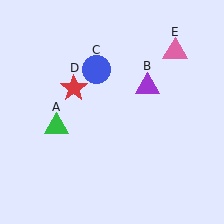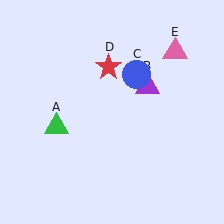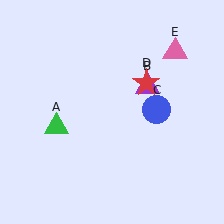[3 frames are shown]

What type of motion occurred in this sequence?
The blue circle (object C), red star (object D) rotated clockwise around the center of the scene.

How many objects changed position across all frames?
2 objects changed position: blue circle (object C), red star (object D).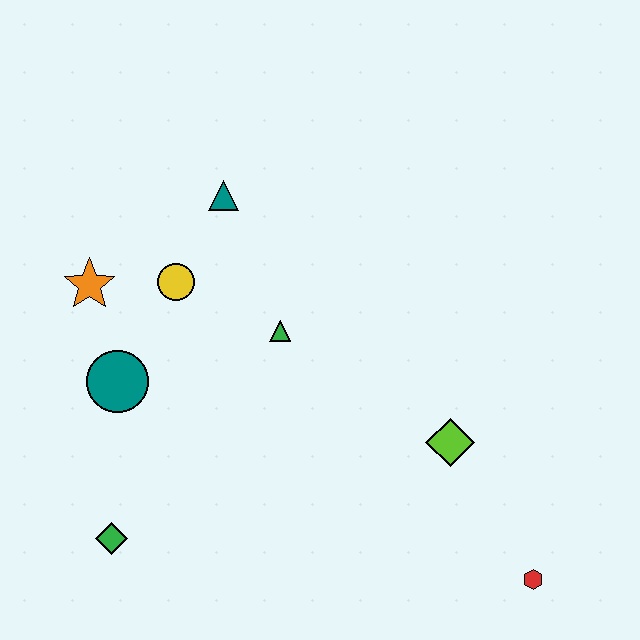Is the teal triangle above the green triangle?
Yes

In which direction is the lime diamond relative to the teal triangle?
The lime diamond is below the teal triangle.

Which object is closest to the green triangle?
The yellow circle is closest to the green triangle.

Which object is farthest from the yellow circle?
The red hexagon is farthest from the yellow circle.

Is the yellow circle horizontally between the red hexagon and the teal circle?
Yes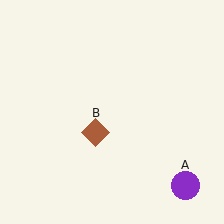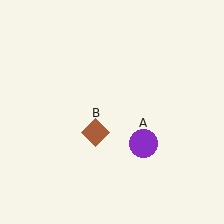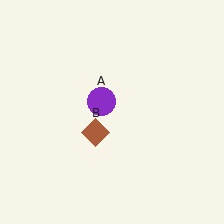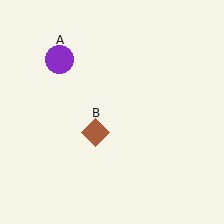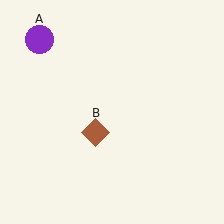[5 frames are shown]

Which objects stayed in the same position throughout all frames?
Brown diamond (object B) remained stationary.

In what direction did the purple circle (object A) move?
The purple circle (object A) moved up and to the left.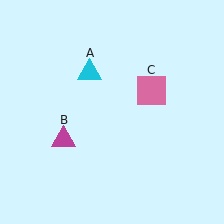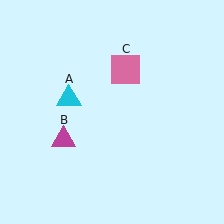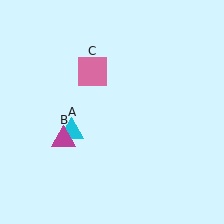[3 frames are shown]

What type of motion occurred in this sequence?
The cyan triangle (object A), pink square (object C) rotated counterclockwise around the center of the scene.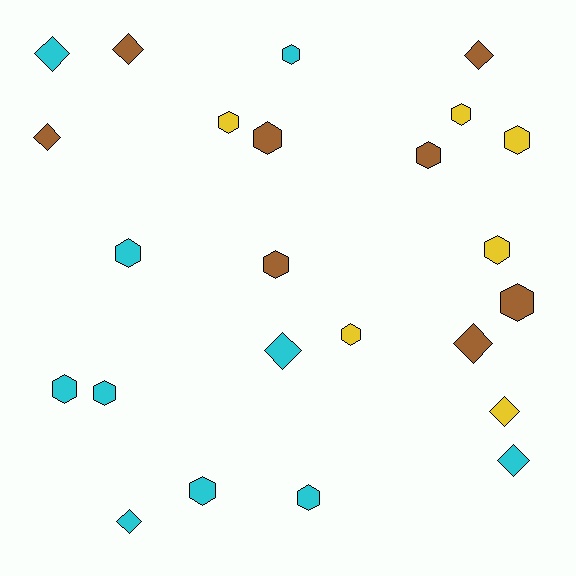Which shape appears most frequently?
Hexagon, with 15 objects.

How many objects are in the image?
There are 24 objects.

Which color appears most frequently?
Cyan, with 10 objects.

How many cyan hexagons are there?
There are 6 cyan hexagons.